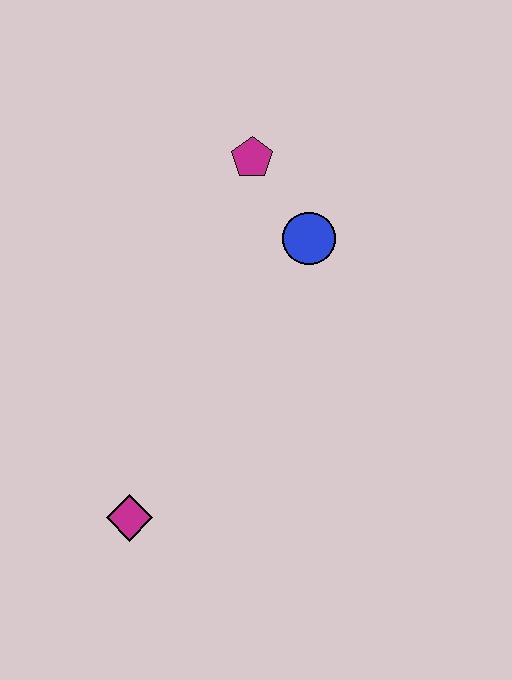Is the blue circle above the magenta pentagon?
No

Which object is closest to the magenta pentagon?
The blue circle is closest to the magenta pentagon.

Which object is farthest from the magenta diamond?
The magenta pentagon is farthest from the magenta diamond.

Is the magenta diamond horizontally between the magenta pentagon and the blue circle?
No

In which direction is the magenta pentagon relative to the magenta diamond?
The magenta pentagon is above the magenta diamond.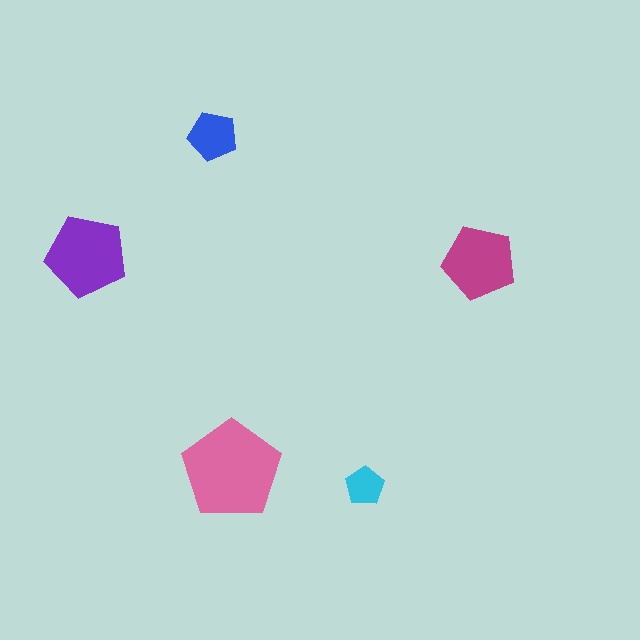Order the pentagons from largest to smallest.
the pink one, the purple one, the magenta one, the blue one, the cyan one.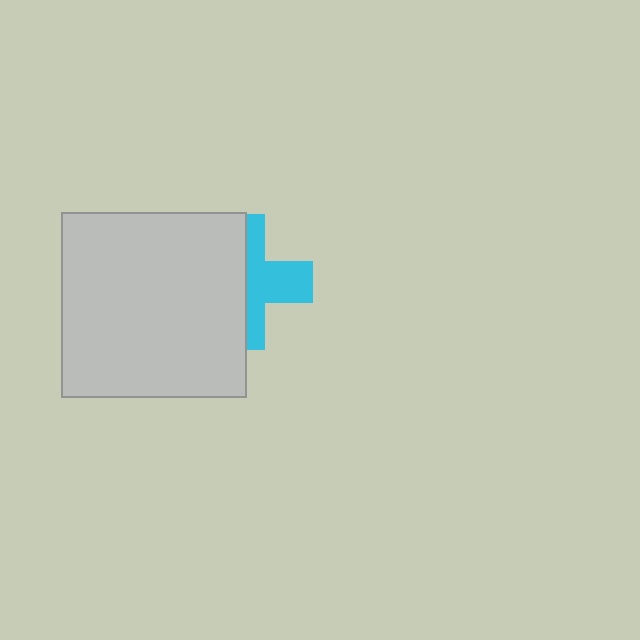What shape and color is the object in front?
The object in front is a light gray square.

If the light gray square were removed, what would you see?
You would see the complete cyan cross.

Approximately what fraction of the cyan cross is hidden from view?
Roughly 54% of the cyan cross is hidden behind the light gray square.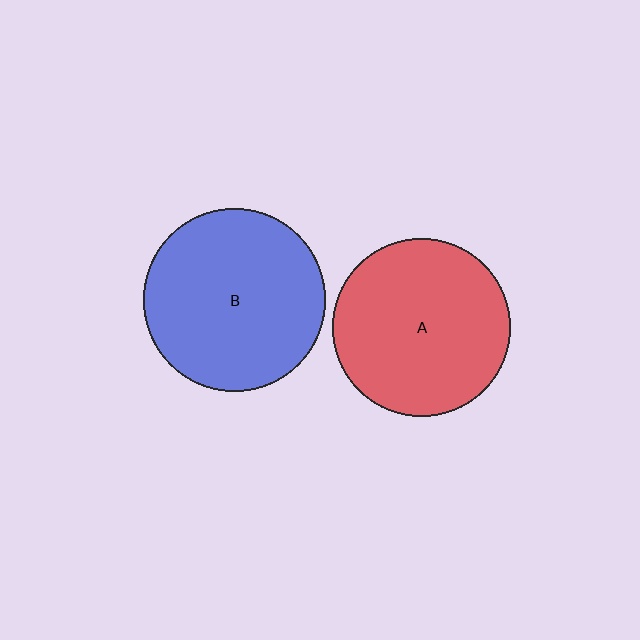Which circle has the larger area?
Circle B (blue).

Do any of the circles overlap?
No, none of the circles overlap.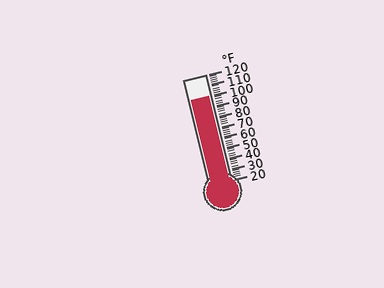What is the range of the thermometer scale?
The thermometer scale ranges from 20°F to 120°F.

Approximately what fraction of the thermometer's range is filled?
The thermometer is filled to approximately 80% of its range.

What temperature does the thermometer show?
The thermometer shows approximately 100°F.